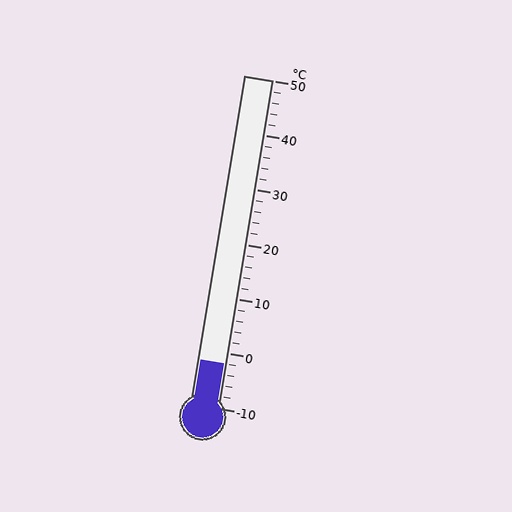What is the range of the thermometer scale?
The thermometer scale ranges from -10°C to 50°C.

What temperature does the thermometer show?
The thermometer shows approximately -2°C.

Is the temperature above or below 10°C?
The temperature is below 10°C.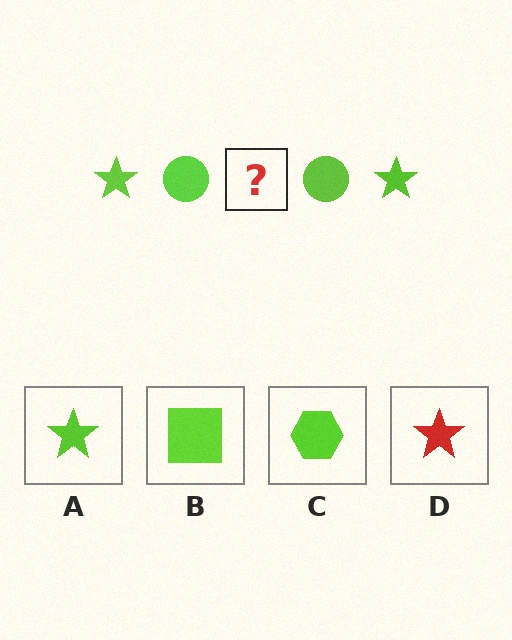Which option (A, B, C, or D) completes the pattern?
A.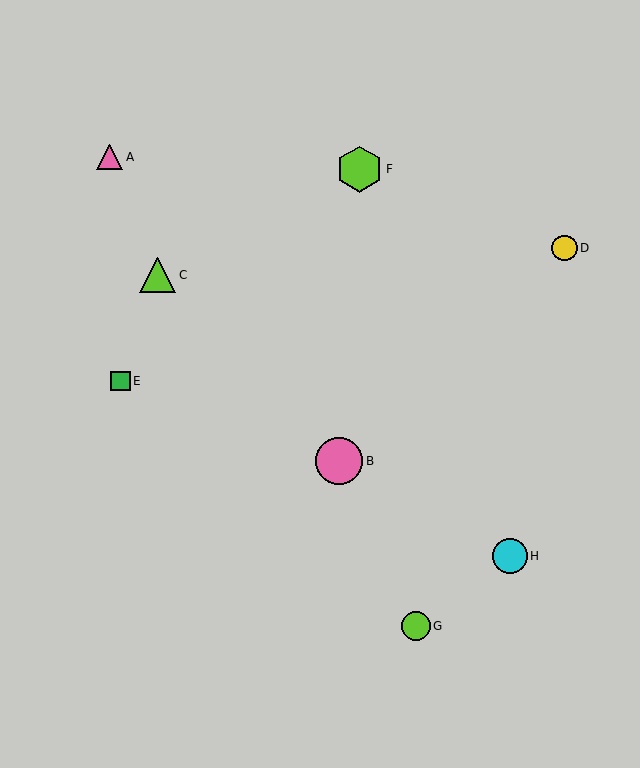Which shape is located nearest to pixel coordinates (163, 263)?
The lime triangle (labeled C) at (158, 275) is nearest to that location.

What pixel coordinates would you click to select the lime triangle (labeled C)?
Click at (158, 275) to select the lime triangle C.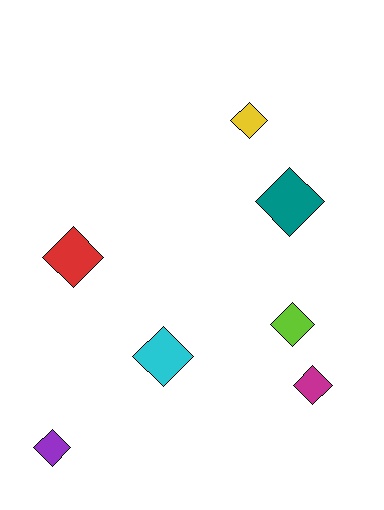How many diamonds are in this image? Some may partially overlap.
There are 7 diamonds.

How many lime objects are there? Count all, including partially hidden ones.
There is 1 lime object.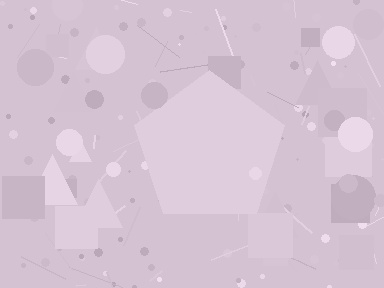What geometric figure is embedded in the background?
A pentagon is embedded in the background.